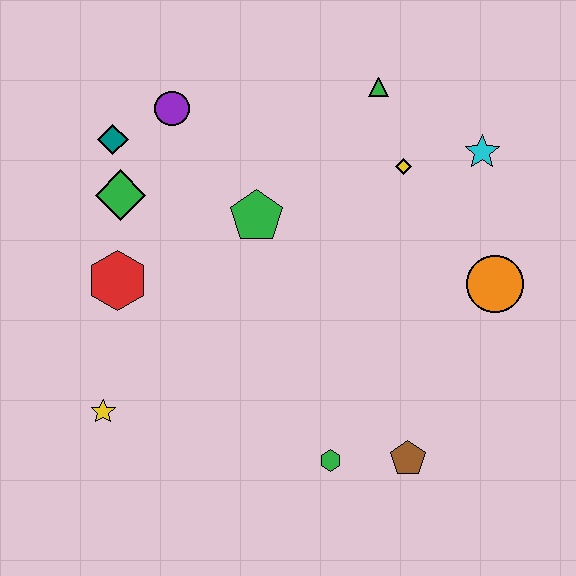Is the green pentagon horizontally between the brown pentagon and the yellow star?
Yes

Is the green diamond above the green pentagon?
Yes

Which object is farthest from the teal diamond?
The brown pentagon is farthest from the teal diamond.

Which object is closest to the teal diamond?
The green diamond is closest to the teal diamond.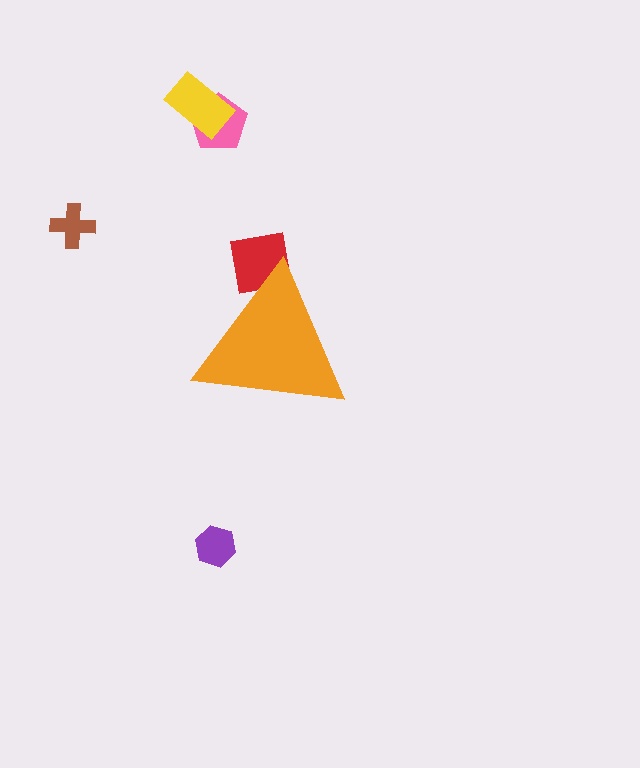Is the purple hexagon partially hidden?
No, the purple hexagon is fully visible.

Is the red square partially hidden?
Yes, the red square is partially hidden behind the orange triangle.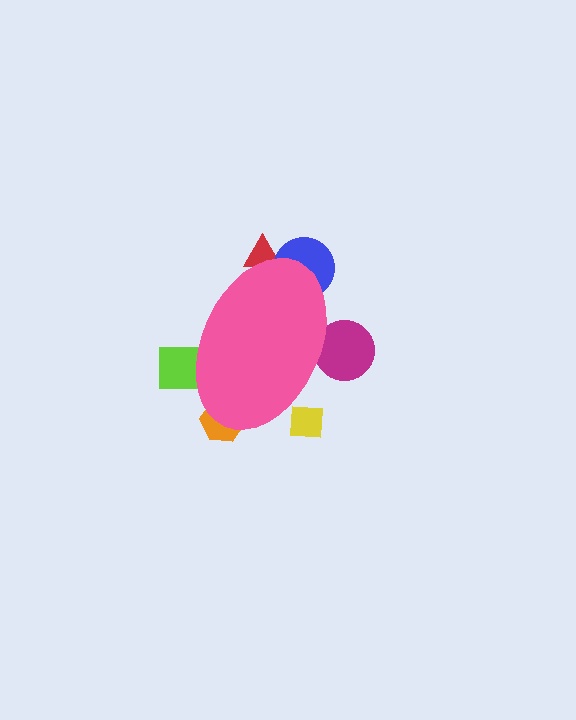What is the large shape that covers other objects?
A pink ellipse.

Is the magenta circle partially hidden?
Yes, the magenta circle is partially hidden behind the pink ellipse.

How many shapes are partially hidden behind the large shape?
6 shapes are partially hidden.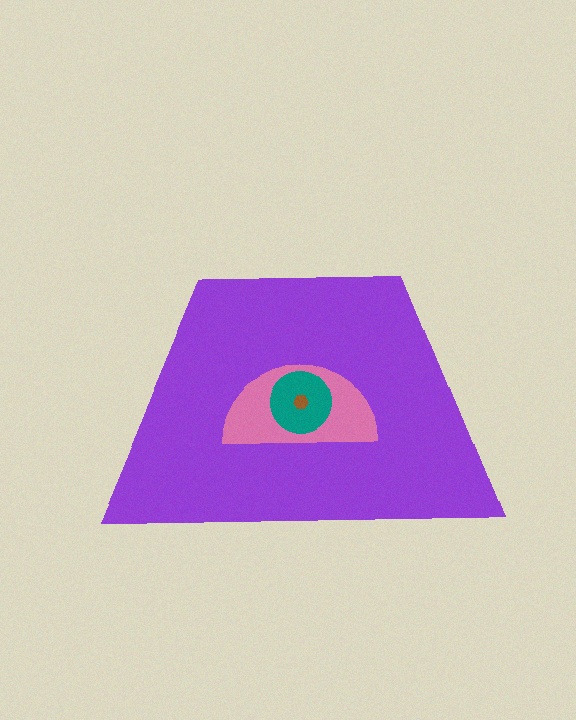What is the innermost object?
The brown hexagon.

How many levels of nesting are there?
4.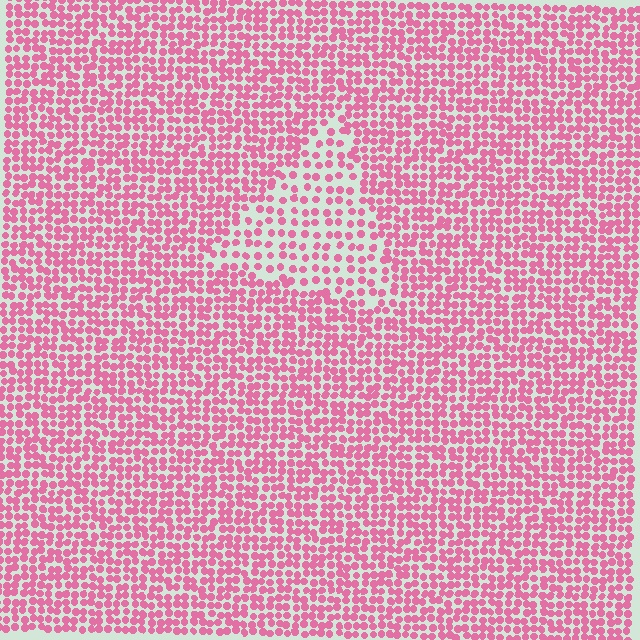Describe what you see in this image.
The image contains small pink elements arranged at two different densities. A triangle-shaped region is visible where the elements are less densely packed than the surrounding area.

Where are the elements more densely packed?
The elements are more densely packed outside the triangle boundary.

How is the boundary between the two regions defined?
The boundary is defined by a change in element density (approximately 1.8x ratio). All elements are the same color, size, and shape.